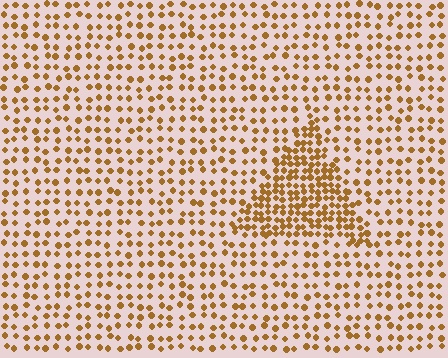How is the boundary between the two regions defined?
The boundary is defined by a change in element density (approximately 2.2x ratio). All elements are the same color, size, and shape.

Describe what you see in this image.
The image contains small brown elements arranged at two different densities. A triangle-shaped region is visible where the elements are more densely packed than the surrounding area.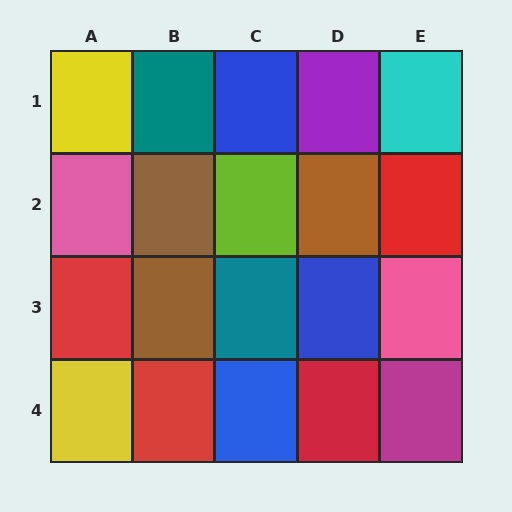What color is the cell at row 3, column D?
Blue.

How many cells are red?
4 cells are red.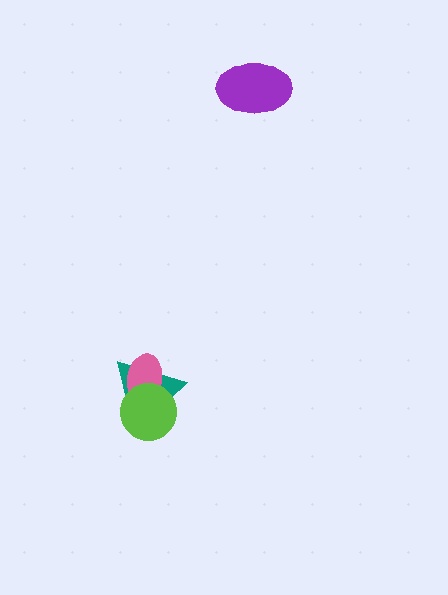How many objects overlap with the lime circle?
2 objects overlap with the lime circle.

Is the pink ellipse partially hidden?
Yes, it is partially covered by another shape.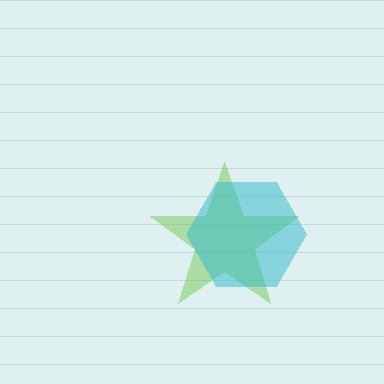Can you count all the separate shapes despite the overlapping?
Yes, there are 2 separate shapes.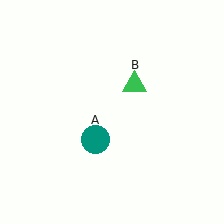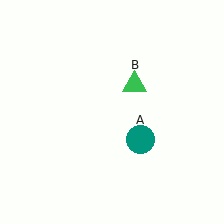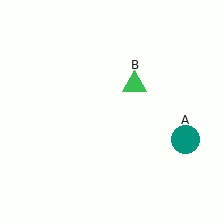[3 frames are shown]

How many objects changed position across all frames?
1 object changed position: teal circle (object A).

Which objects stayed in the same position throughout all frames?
Green triangle (object B) remained stationary.